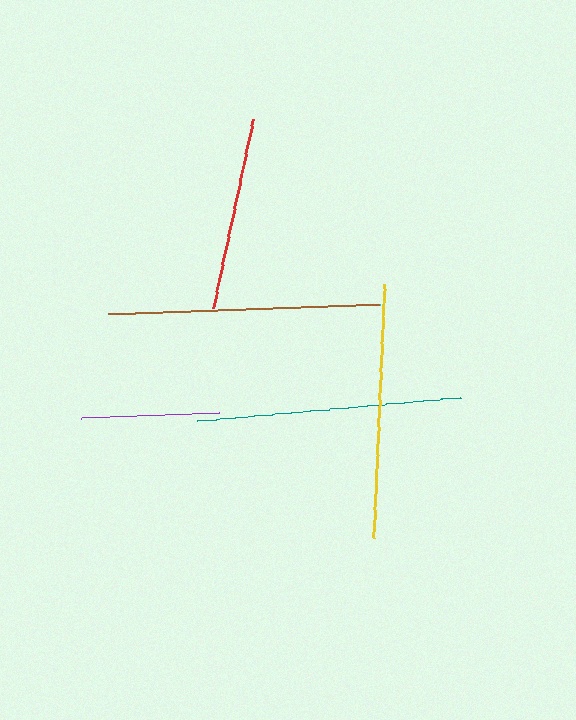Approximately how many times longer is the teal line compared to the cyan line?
The teal line is approximately 1.6 times the length of the cyan line.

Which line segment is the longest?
The brown line is the longest at approximately 272 pixels.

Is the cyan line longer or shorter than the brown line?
The brown line is longer than the cyan line.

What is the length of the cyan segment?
The cyan segment is approximately 166 pixels long.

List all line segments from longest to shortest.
From longest to shortest: brown, teal, yellow, red, cyan, purple.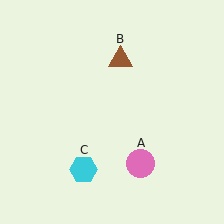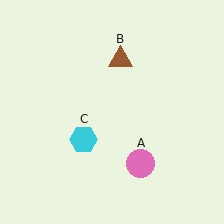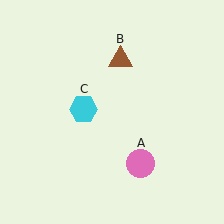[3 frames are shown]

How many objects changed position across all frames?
1 object changed position: cyan hexagon (object C).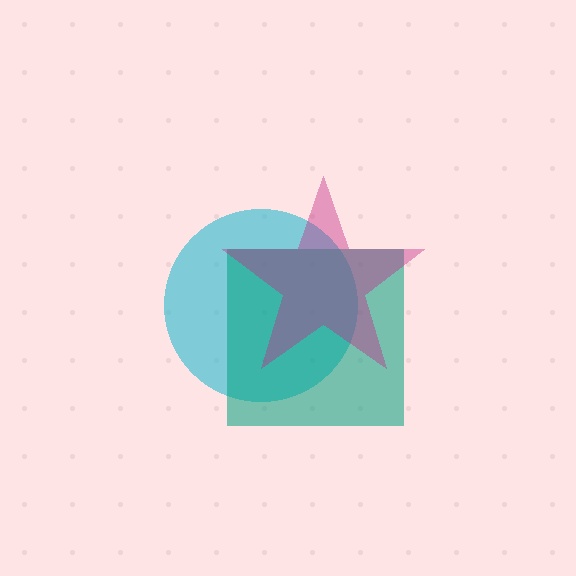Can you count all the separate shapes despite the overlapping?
Yes, there are 3 separate shapes.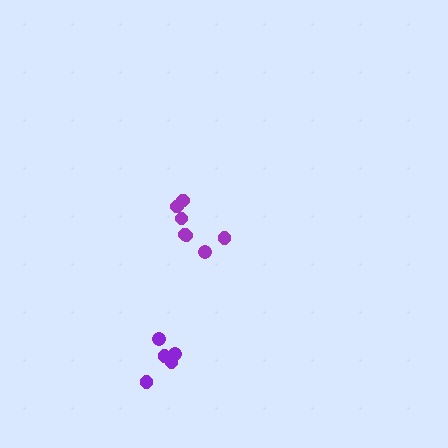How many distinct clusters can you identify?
There are 2 distinct clusters.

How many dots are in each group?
Group 1: 6 dots, Group 2: 7 dots (13 total).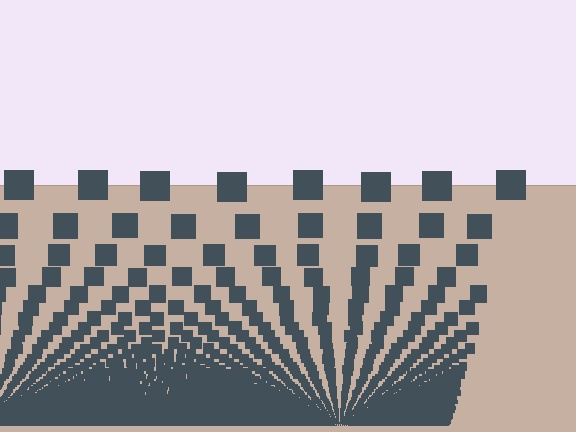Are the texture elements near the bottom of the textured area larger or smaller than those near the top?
Smaller. The gradient is inverted — elements near the bottom are smaller and denser.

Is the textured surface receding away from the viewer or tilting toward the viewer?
The surface appears to tilt toward the viewer. Texture elements get larger and sparser toward the top.